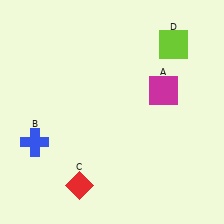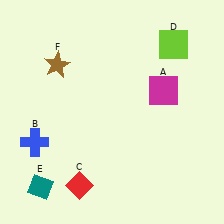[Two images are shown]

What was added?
A teal diamond (E), a brown star (F) were added in Image 2.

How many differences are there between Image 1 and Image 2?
There are 2 differences between the two images.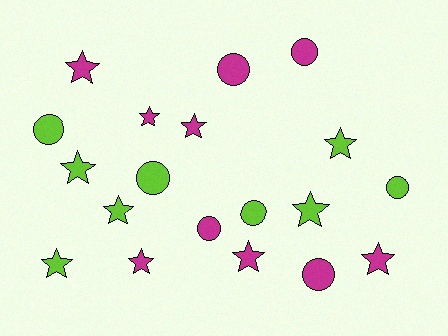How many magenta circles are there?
There are 4 magenta circles.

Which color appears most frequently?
Magenta, with 10 objects.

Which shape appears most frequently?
Star, with 11 objects.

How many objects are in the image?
There are 19 objects.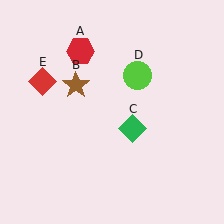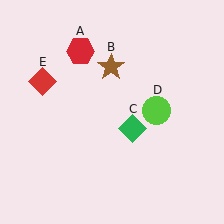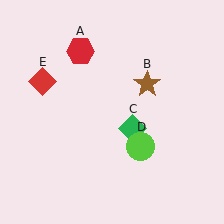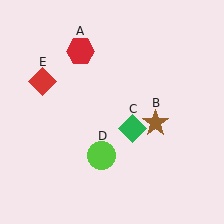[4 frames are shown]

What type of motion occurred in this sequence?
The brown star (object B), lime circle (object D) rotated clockwise around the center of the scene.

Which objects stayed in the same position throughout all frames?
Red hexagon (object A) and green diamond (object C) and red diamond (object E) remained stationary.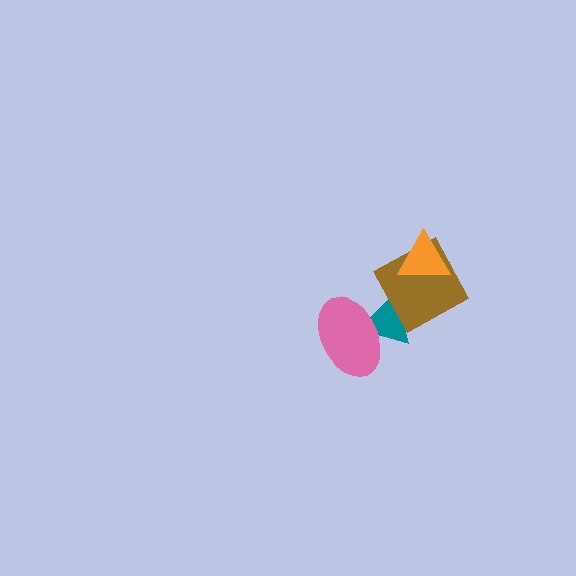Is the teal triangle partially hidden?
Yes, it is partially covered by another shape.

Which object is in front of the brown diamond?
The orange triangle is in front of the brown diamond.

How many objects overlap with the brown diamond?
2 objects overlap with the brown diamond.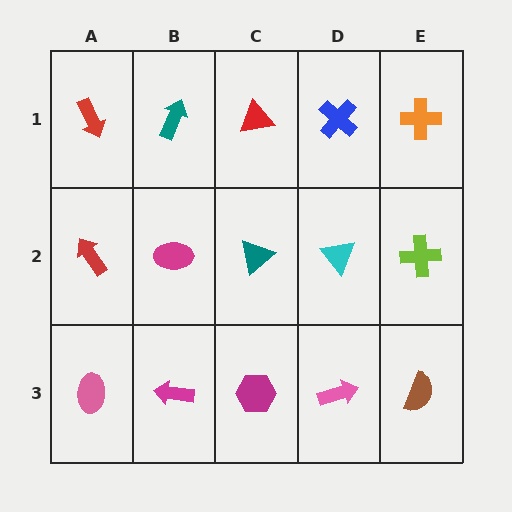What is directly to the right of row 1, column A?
A teal arrow.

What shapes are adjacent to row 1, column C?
A teal triangle (row 2, column C), a teal arrow (row 1, column B), a blue cross (row 1, column D).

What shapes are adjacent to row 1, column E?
A lime cross (row 2, column E), a blue cross (row 1, column D).